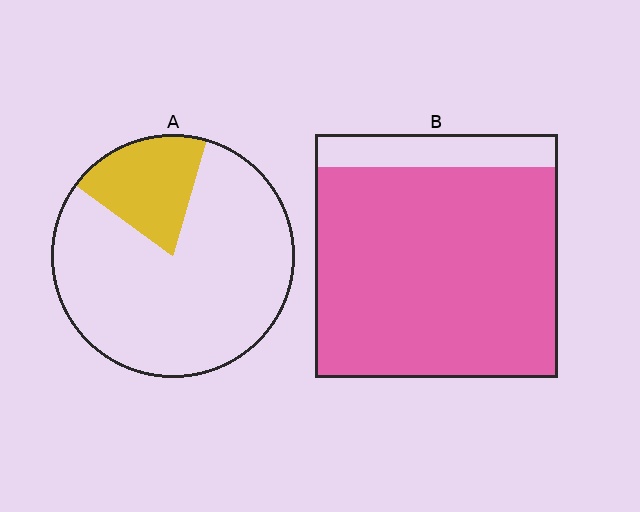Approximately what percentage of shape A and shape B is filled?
A is approximately 20% and B is approximately 85%.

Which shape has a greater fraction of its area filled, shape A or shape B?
Shape B.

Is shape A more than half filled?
No.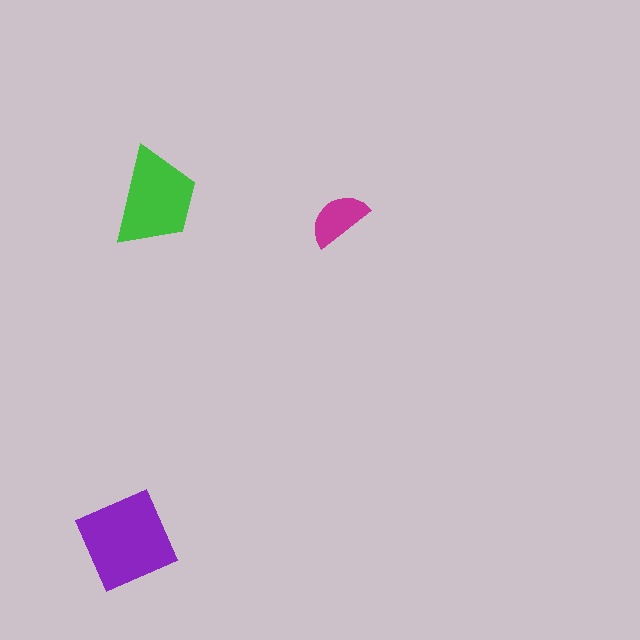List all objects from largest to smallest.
The purple square, the green trapezoid, the magenta semicircle.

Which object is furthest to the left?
The purple square is leftmost.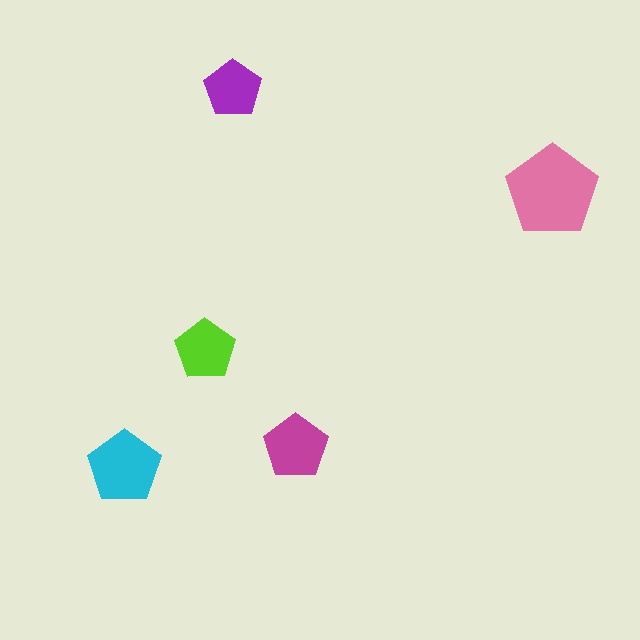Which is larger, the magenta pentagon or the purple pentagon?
The magenta one.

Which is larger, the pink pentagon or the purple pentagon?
The pink one.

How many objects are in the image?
There are 5 objects in the image.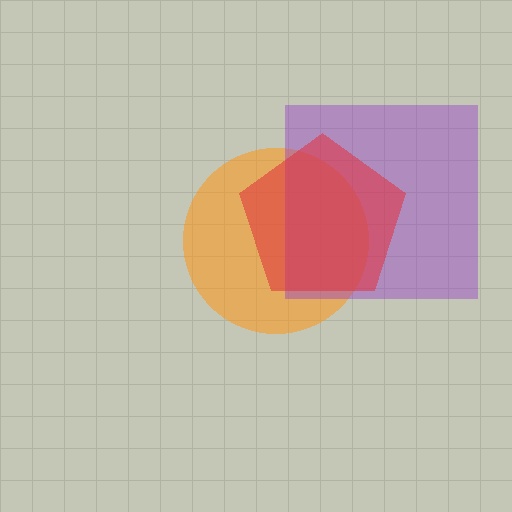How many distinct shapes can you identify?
There are 3 distinct shapes: an orange circle, a purple square, a red pentagon.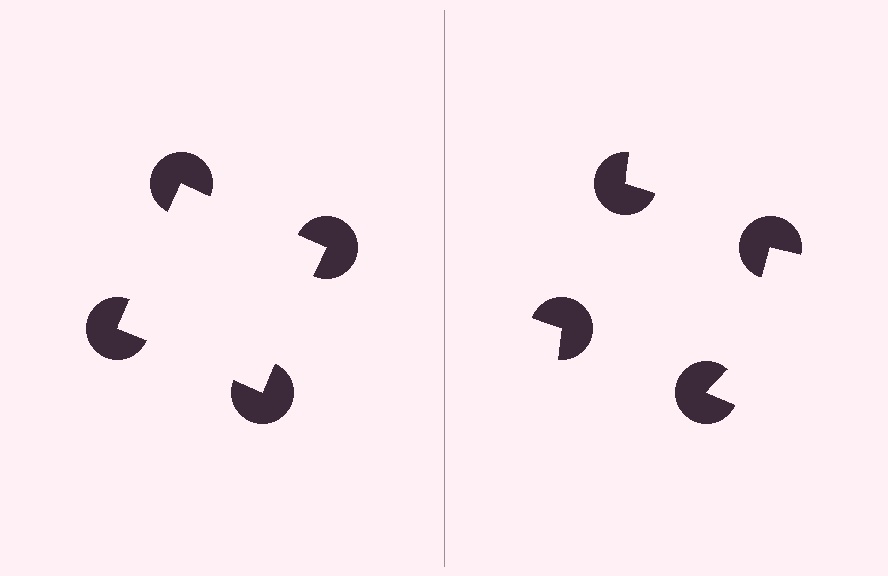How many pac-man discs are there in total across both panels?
8 — 4 on each side.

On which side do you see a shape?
An illusory square appears on the left side. On the right side the wedge cuts are rotated, so no coherent shape forms.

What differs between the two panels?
The pac-man discs are positioned identically on both sides; only the wedge orientations differ. On the left they align to a square; on the right they are misaligned.